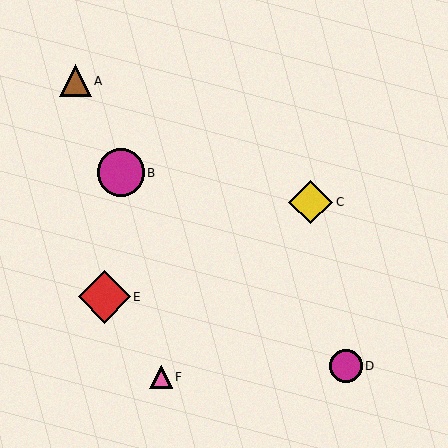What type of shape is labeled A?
Shape A is a brown triangle.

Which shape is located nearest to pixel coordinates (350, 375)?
The magenta circle (labeled D) at (346, 366) is nearest to that location.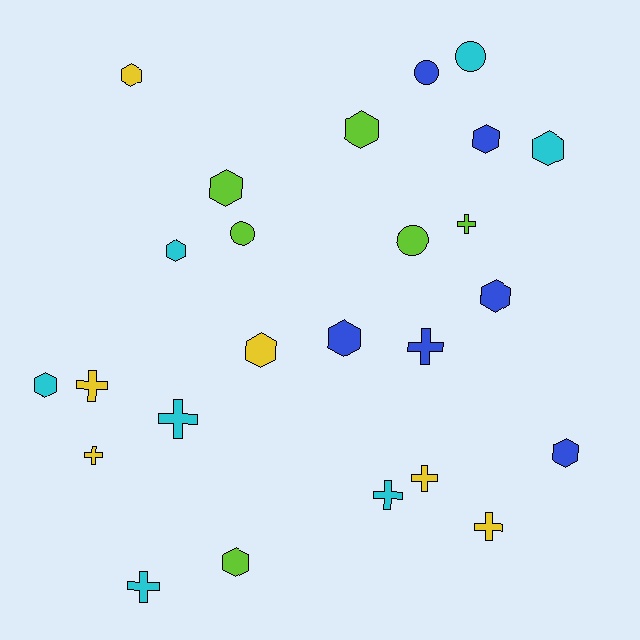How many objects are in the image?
There are 25 objects.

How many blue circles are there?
There is 1 blue circle.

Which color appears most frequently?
Cyan, with 7 objects.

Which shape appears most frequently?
Hexagon, with 12 objects.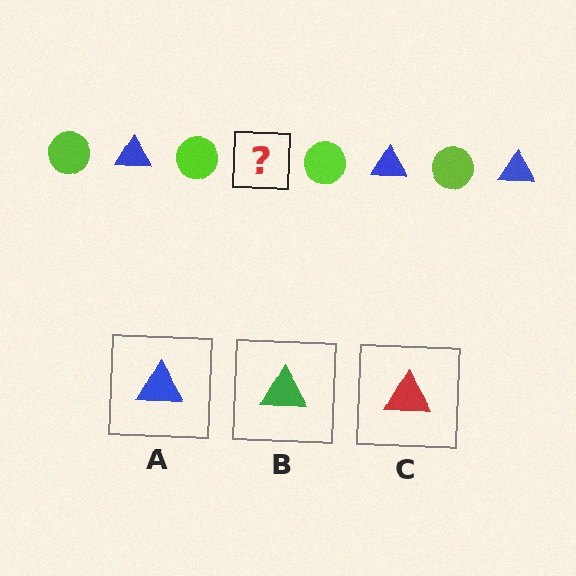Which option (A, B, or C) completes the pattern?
A.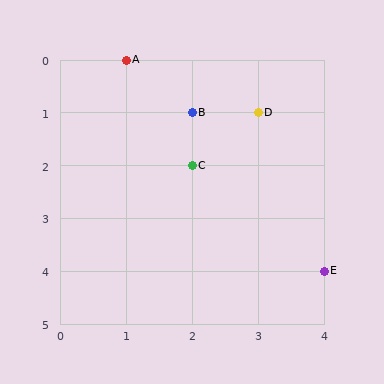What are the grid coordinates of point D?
Point D is at grid coordinates (3, 1).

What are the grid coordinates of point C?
Point C is at grid coordinates (2, 2).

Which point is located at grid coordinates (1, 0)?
Point A is at (1, 0).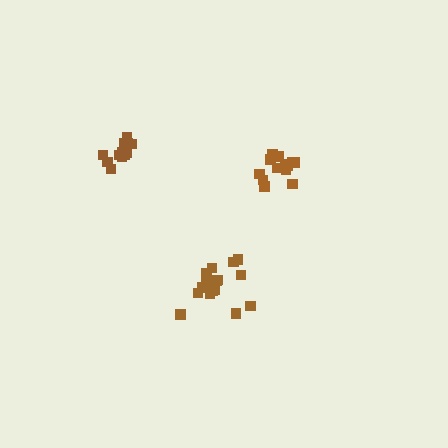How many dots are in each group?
Group 1: 16 dots, Group 2: 12 dots, Group 3: 13 dots (41 total).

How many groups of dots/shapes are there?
There are 3 groups.